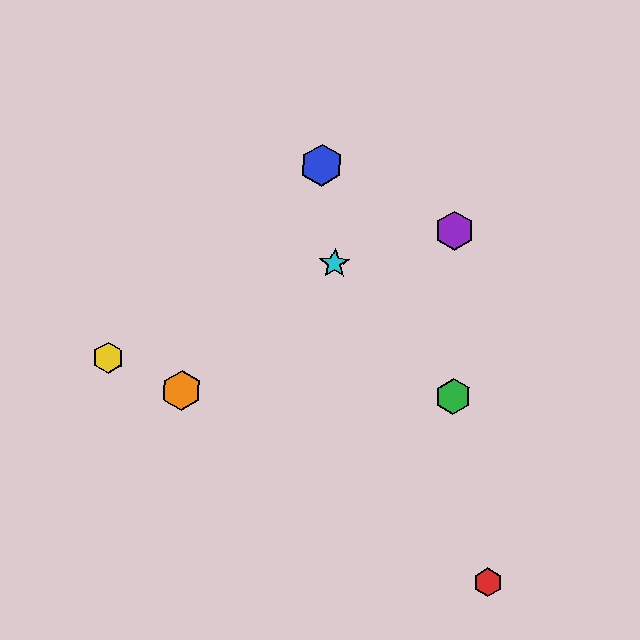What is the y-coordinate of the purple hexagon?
The purple hexagon is at y≈231.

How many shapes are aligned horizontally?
2 shapes (the green hexagon, the orange hexagon) are aligned horizontally.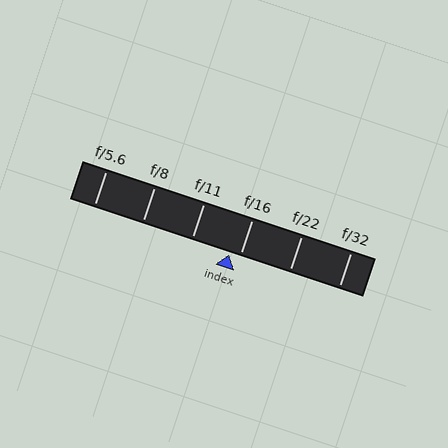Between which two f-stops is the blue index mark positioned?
The index mark is between f/11 and f/16.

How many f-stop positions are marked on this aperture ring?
There are 6 f-stop positions marked.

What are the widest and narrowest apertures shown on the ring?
The widest aperture shown is f/5.6 and the narrowest is f/32.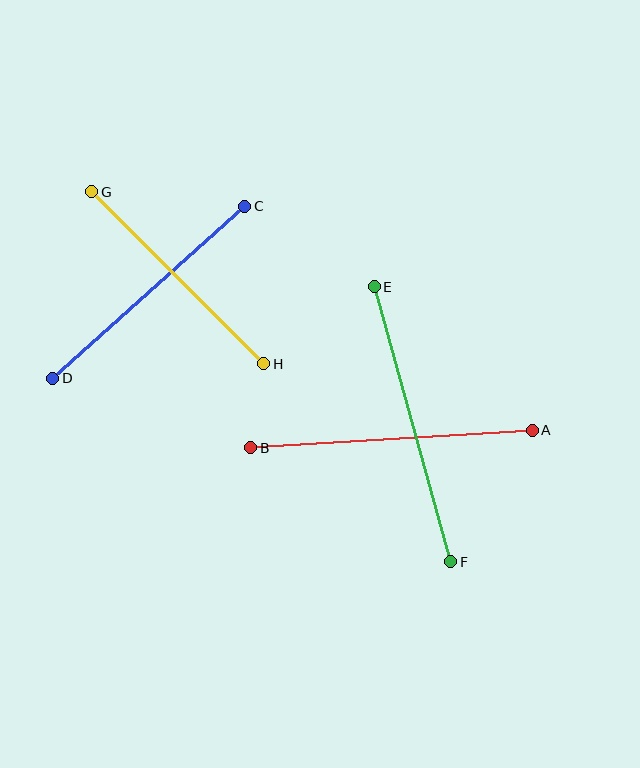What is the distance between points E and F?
The distance is approximately 285 pixels.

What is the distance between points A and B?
The distance is approximately 282 pixels.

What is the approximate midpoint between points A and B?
The midpoint is at approximately (391, 439) pixels.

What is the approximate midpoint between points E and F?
The midpoint is at approximately (412, 424) pixels.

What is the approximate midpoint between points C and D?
The midpoint is at approximately (149, 292) pixels.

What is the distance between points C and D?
The distance is approximately 258 pixels.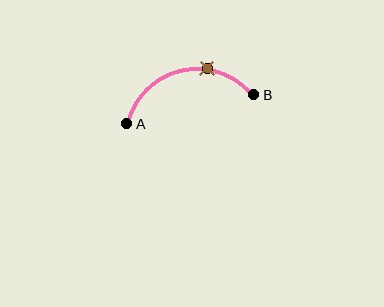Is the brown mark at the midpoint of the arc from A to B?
No. The brown mark lies on the arc but is closer to endpoint B. The arc midpoint would be at the point on the curve equidistant along the arc from both A and B.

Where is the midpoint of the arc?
The arc midpoint is the point on the curve farthest from the straight line joining A and B. It sits above that line.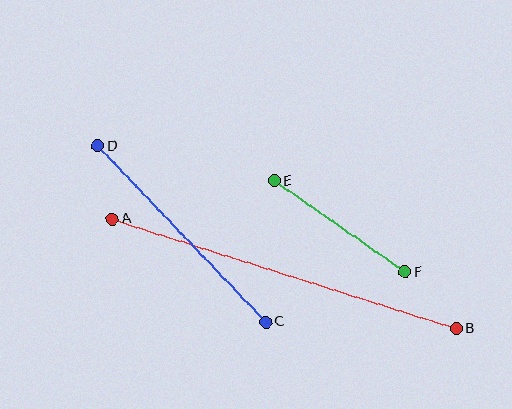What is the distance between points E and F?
The distance is approximately 160 pixels.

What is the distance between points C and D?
The distance is approximately 243 pixels.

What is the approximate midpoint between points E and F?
The midpoint is at approximately (340, 226) pixels.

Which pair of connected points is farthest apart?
Points A and B are farthest apart.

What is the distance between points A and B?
The distance is approximately 361 pixels.